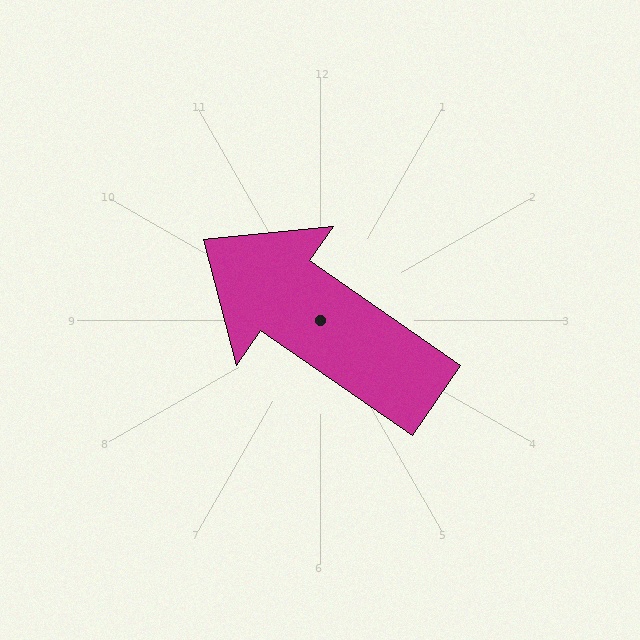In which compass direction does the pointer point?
Northwest.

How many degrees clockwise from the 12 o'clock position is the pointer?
Approximately 305 degrees.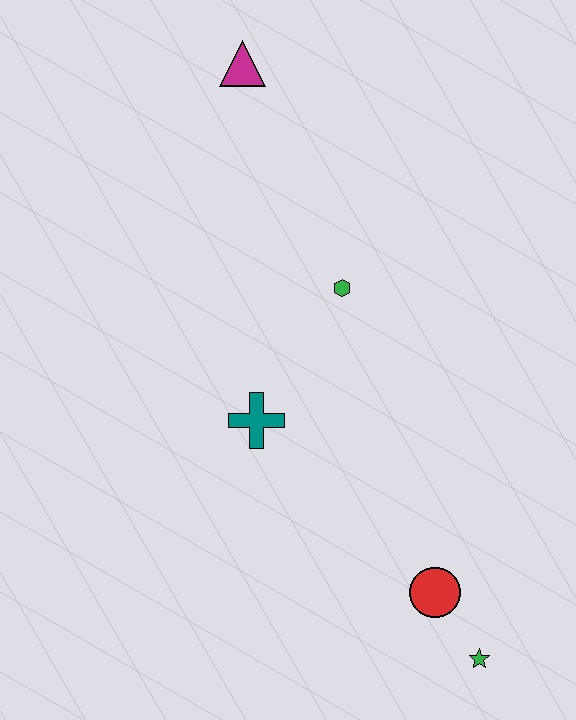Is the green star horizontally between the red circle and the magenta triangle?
No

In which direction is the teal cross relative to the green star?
The teal cross is above the green star.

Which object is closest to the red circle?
The green star is closest to the red circle.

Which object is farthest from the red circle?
The magenta triangle is farthest from the red circle.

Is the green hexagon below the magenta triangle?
Yes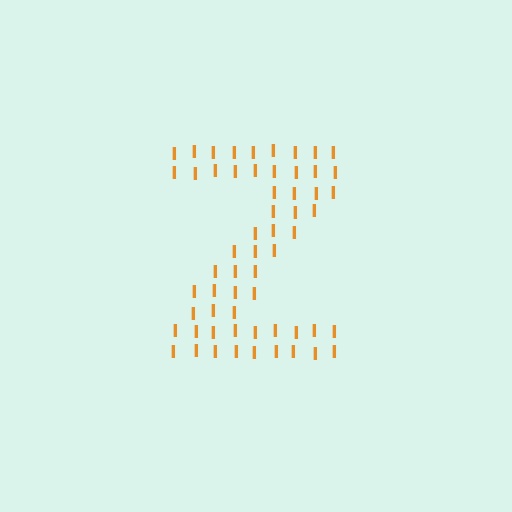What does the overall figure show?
The overall figure shows the letter Z.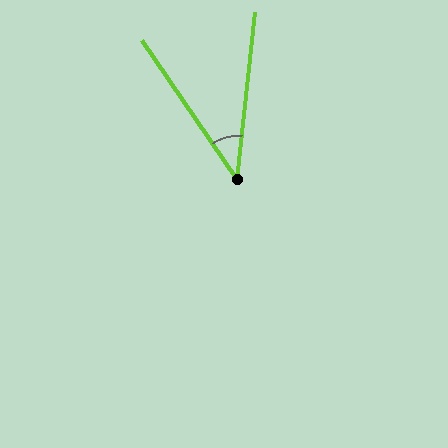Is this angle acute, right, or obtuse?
It is acute.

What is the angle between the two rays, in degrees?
Approximately 40 degrees.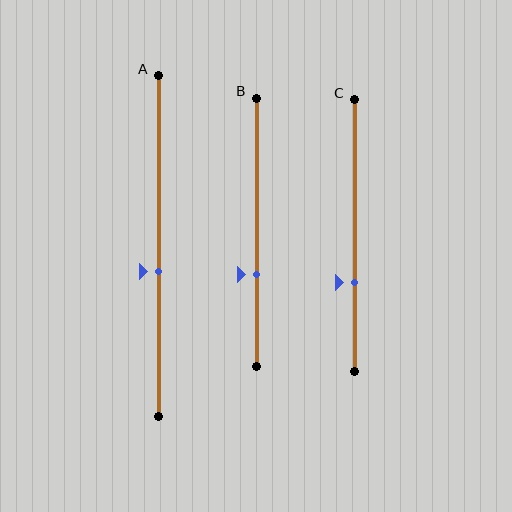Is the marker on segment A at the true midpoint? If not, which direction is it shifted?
No, the marker on segment A is shifted downward by about 8% of the segment length.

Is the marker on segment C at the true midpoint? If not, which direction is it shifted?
No, the marker on segment C is shifted downward by about 17% of the segment length.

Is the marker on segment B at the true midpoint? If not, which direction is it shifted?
No, the marker on segment B is shifted downward by about 16% of the segment length.